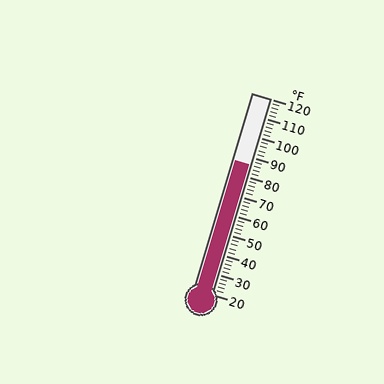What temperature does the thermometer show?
The thermometer shows approximately 86°F.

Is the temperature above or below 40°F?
The temperature is above 40°F.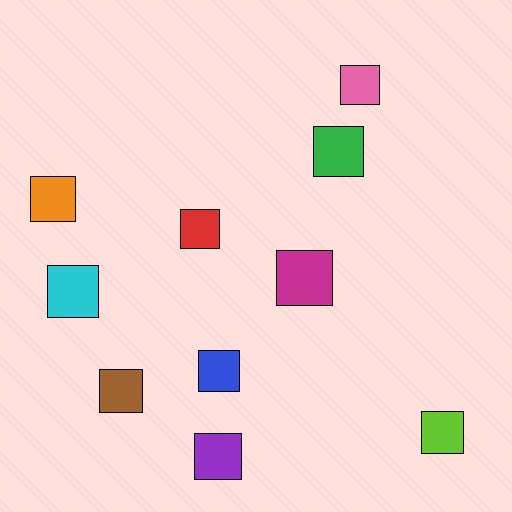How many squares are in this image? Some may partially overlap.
There are 10 squares.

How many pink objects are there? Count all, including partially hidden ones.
There is 1 pink object.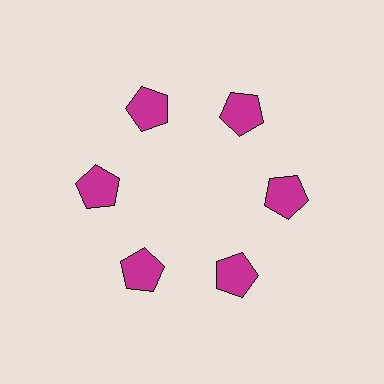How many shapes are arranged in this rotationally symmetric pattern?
There are 6 shapes, arranged in 6 groups of 1.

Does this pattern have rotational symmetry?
Yes, this pattern has 6-fold rotational symmetry. It looks the same after rotating 60 degrees around the center.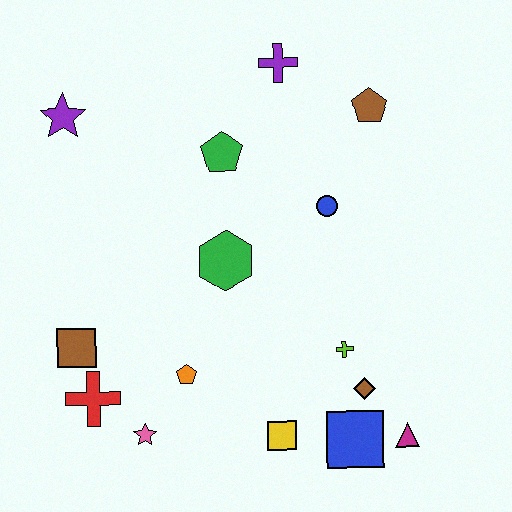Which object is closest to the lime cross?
The brown diamond is closest to the lime cross.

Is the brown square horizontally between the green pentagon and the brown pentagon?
No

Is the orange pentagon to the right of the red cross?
Yes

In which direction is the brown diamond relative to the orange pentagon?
The brown diamond is to the right of the orange pentagon.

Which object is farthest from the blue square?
The purple star is farthest from the blue square.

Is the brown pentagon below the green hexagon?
No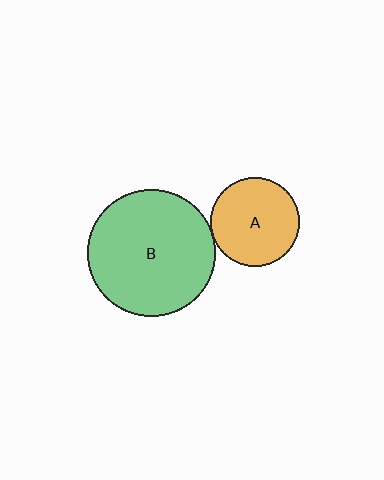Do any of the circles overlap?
No, none of the circles overlap.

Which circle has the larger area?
Circle B (green).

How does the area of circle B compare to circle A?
Approximately 2.1 times.